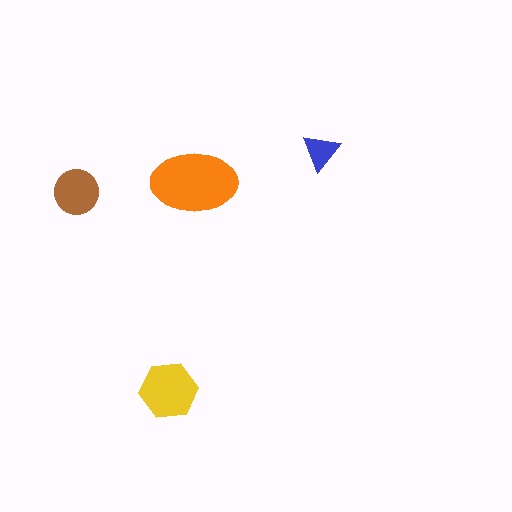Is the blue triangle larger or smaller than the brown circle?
Smaller.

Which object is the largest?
The orange ellipse.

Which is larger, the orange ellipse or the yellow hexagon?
The orange ellipse.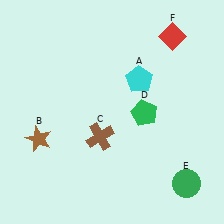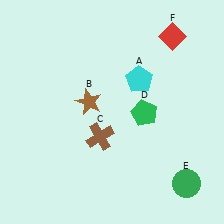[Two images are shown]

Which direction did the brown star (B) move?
The brown star (B) moved right.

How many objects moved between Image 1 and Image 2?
1 object moved between the two images.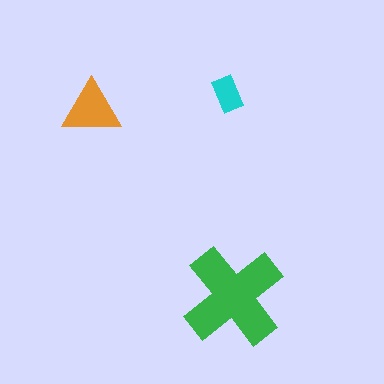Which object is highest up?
The cyan rectangle is topmost.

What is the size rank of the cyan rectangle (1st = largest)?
3rd.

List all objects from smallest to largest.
The cyan rectangle, the orange triangle, the green cross.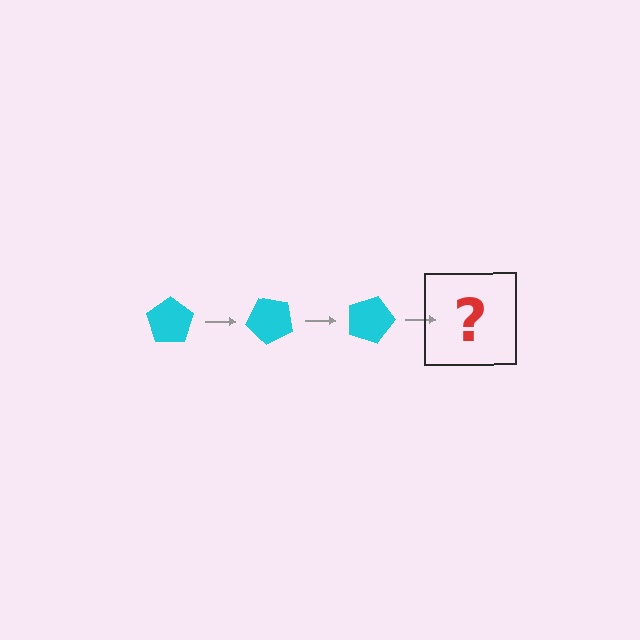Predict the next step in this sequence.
The next step is a cyan pentagon rotated 135 degrees.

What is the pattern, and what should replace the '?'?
The pattern is that the pentagon rotates 45 degrees each step. The '?' should be a cyan pentagon rotated 135 degrees.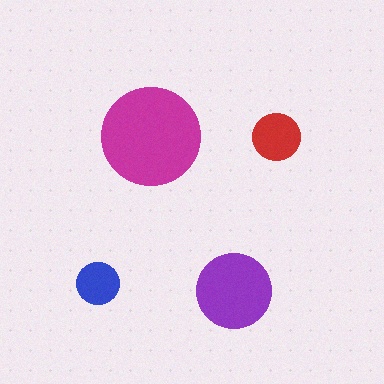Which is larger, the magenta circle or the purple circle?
The magenta one.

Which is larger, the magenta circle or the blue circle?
The magenta one.